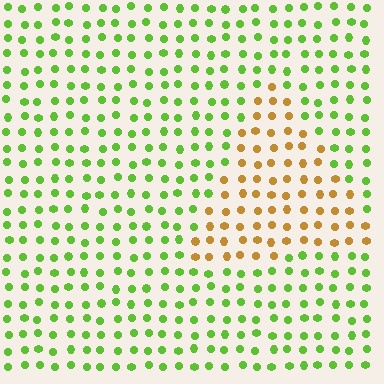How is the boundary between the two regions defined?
The boundary is defined purely by a slight shift in hue (about 65 degrees). Spacing, size, and orientation are identical on both sides.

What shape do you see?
I see a triangle.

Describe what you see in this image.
The image is filled with small lime elements in a uniform arrangement. A triangle-shaped region is visible where the elements are tinted to a slightly different hue, forming a subtle color boundary.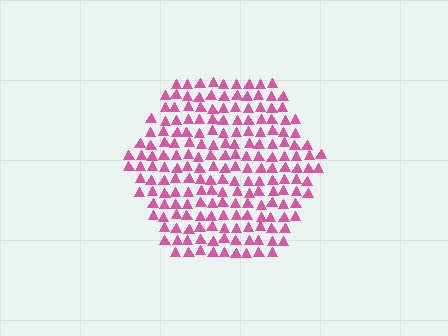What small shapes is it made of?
It is made of small triangles.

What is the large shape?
The large shape is a hexagon.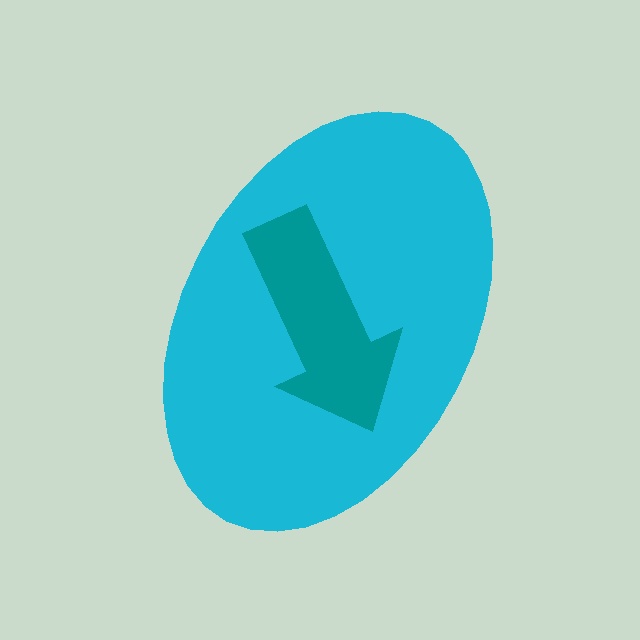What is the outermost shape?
The cyan ellipse.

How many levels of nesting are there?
2.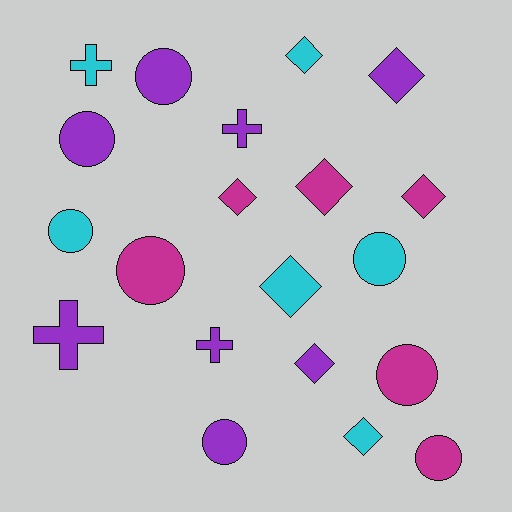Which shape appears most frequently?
Circle, with 8 objects.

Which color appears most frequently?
Purple, with 8 objects.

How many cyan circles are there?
There are 2 cyan circles.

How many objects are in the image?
There are 20 objects.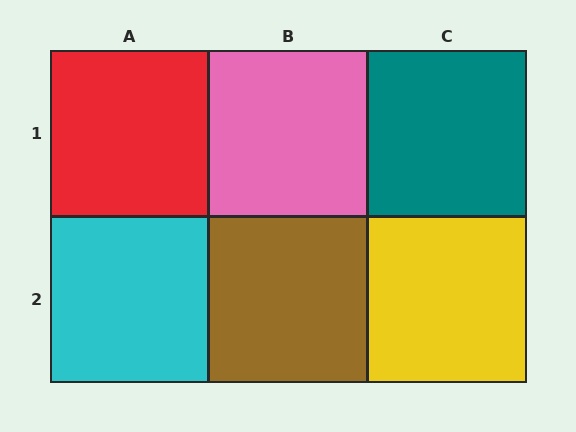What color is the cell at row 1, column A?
Red.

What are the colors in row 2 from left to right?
Cyan, brown, yellow.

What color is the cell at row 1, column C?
Teal.